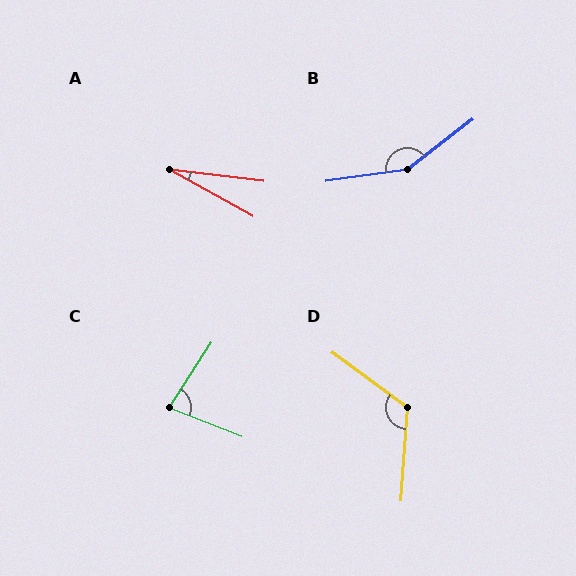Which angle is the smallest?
A, at approximately 22 degrees.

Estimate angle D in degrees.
Approximately 122 degrees.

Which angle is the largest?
B, at approximately 151 degrees.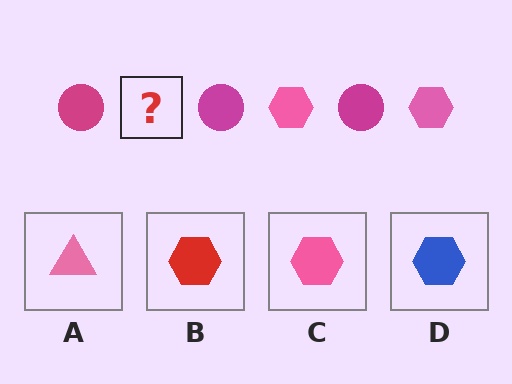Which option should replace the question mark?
Option C.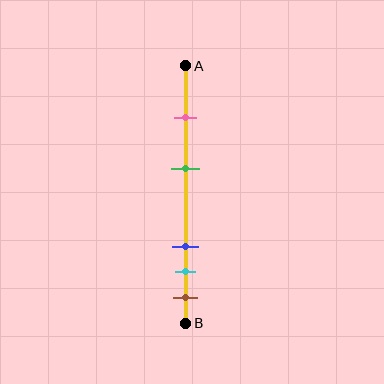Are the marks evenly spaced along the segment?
No, the marks are not evenly spaced.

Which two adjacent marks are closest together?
The cyan and brown marks are the closest adjacent pair.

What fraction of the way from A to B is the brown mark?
The brown mark is approximately 90% (0.9) of the way from A to B.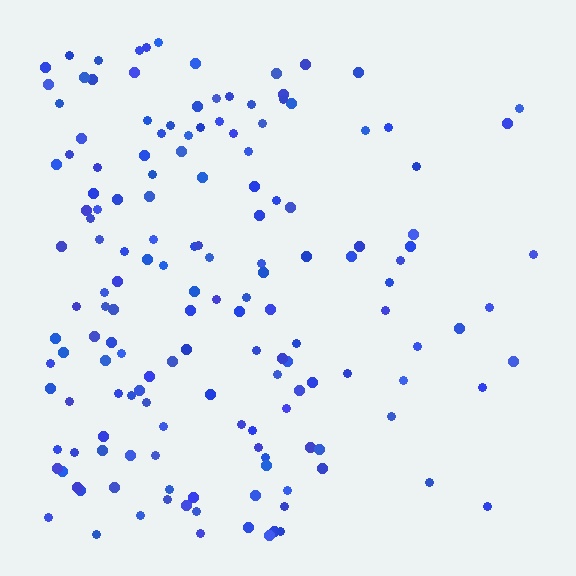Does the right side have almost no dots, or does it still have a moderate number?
Still a moderate number, just noticeably fewer than the left.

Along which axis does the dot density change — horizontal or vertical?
Horizontal.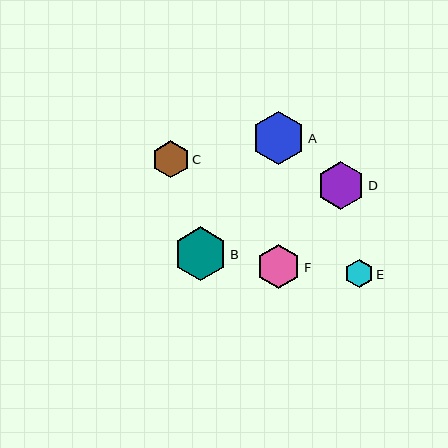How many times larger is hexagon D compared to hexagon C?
Hexagon D is approximately 1.3 times the size of hexagon C.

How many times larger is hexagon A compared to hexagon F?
Hexagon A is approximately 1.2 times the size of hexagon F.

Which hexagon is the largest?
Hexagon B is the largest with a size of approximately 54 pixels.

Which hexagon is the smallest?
Hexagon E is the smallest with a size of approximately 28 pixels.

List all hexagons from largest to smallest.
From largest to smallest: B, A, D, F, C, E.